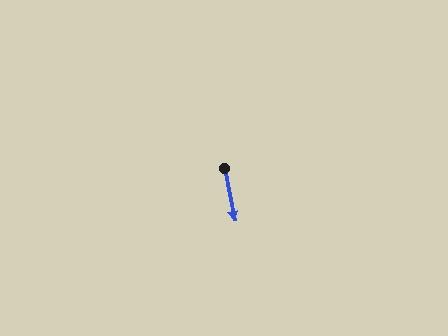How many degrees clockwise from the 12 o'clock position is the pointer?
Approximately 169 degrees.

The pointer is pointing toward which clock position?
Roughly 6 o'clock.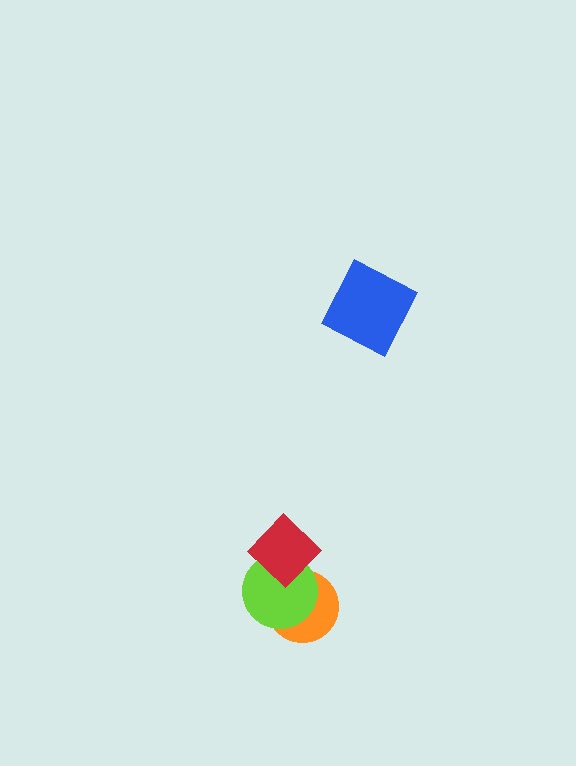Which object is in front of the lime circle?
The red diamond is in front of the lime circle.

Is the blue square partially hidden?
No, no other shape covers it.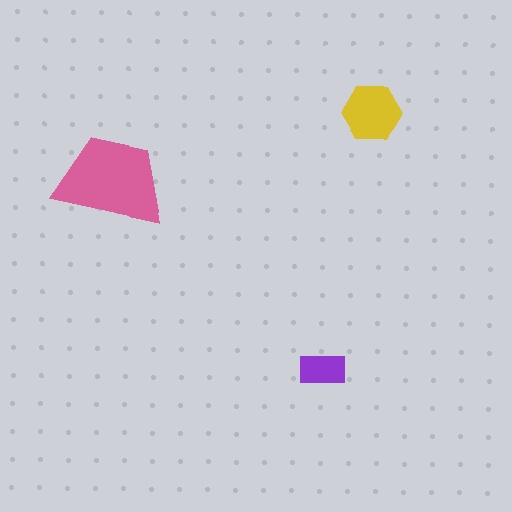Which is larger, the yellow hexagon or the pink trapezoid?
The pink trapezoid.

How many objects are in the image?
There are 3 objects in the image.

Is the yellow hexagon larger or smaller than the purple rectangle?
Larger.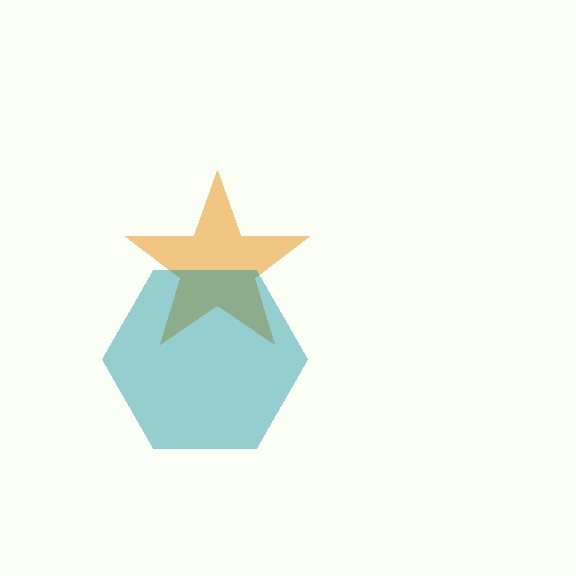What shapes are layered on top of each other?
The layered shapes are: an orange star, a teal hexagon.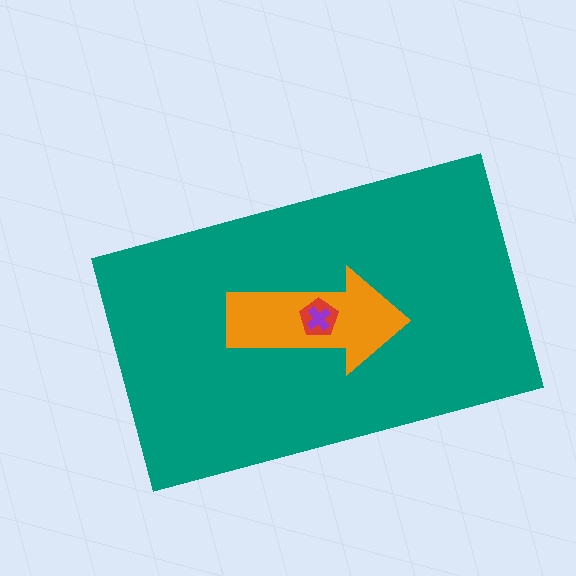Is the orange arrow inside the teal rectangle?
Yes.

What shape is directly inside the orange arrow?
The red pentagon.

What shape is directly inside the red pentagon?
The purple cross.